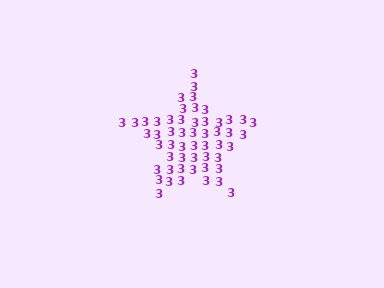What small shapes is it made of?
It is made of small digit 3's.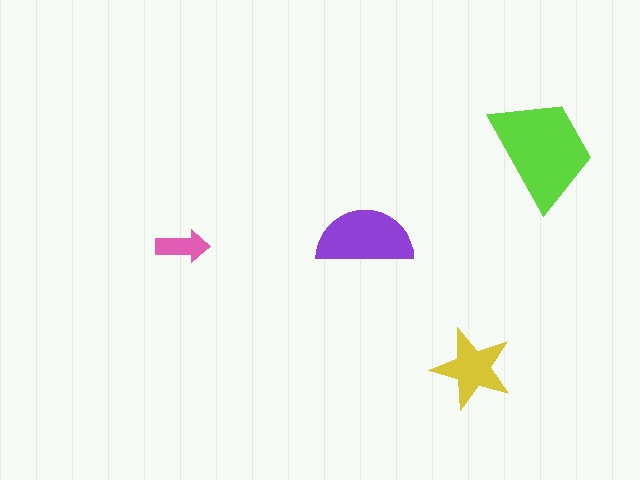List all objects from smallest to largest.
The pink arrow, the yellow star, the purple semicircle, the lime trapezoid.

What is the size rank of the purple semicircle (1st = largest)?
2nd.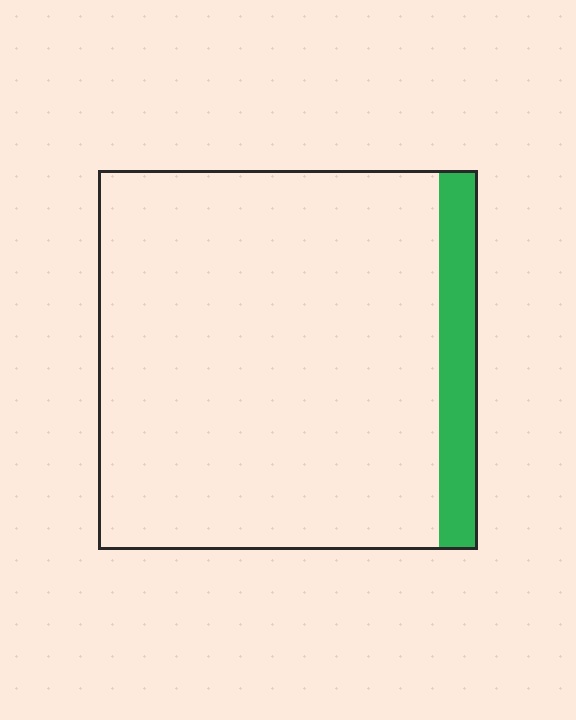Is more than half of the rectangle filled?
No.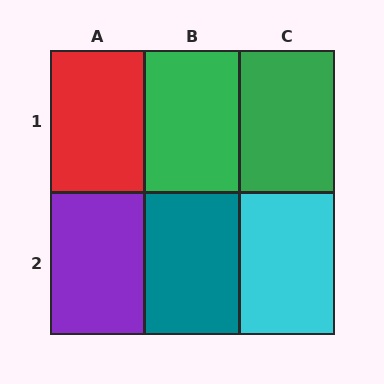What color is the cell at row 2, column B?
Teal.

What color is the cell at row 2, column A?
Purple.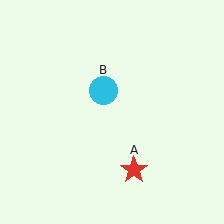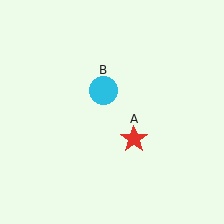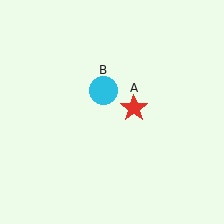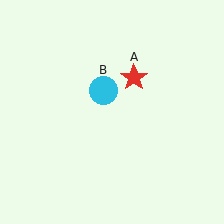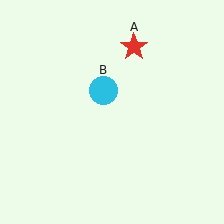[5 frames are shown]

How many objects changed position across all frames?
1 object changed position: red star (object A).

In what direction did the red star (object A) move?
The red star (object A) moved up.